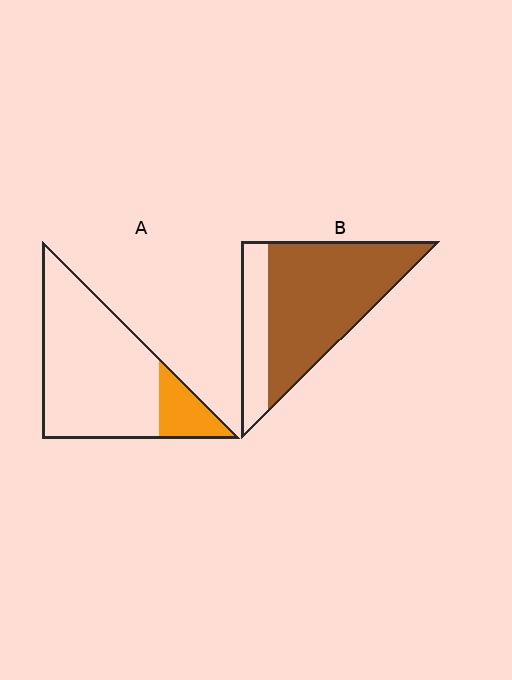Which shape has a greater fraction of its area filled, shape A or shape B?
Shape B.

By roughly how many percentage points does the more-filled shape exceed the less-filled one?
By roughly 60 percentage points (B over A).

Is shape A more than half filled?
No.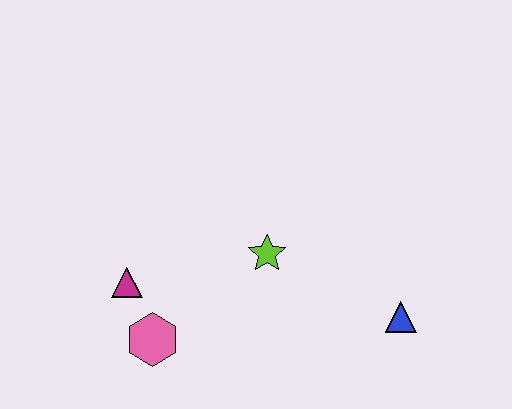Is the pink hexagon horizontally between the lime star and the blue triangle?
No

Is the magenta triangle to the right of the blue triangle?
No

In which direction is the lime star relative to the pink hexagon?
The lime star is to the right of the pink hexagon.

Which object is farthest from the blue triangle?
The magenta triangle is farthest from the blue triangle.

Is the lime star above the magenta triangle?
Yes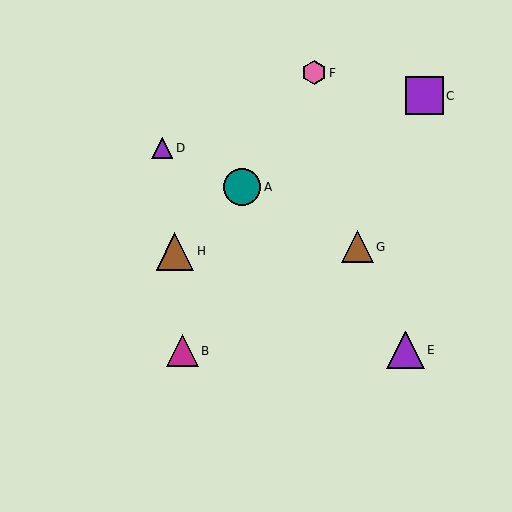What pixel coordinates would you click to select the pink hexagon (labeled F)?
Click at (314, 73) to select the pink hexagon F.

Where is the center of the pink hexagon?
The center of the pink hexagon is at (314, 73).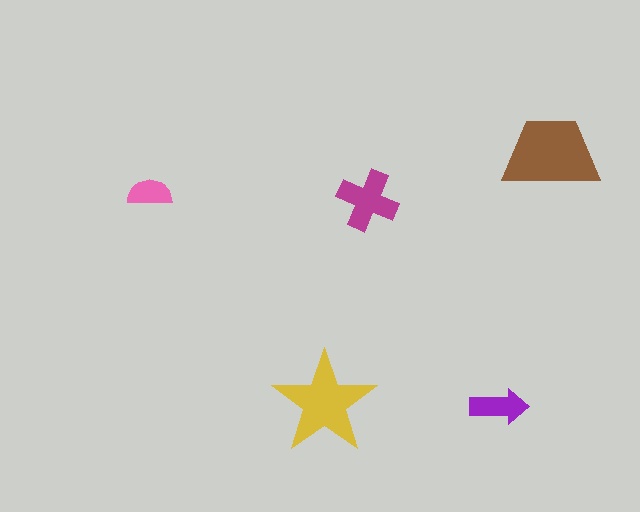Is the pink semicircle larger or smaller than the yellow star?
Smaller.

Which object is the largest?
The brown trapezoid.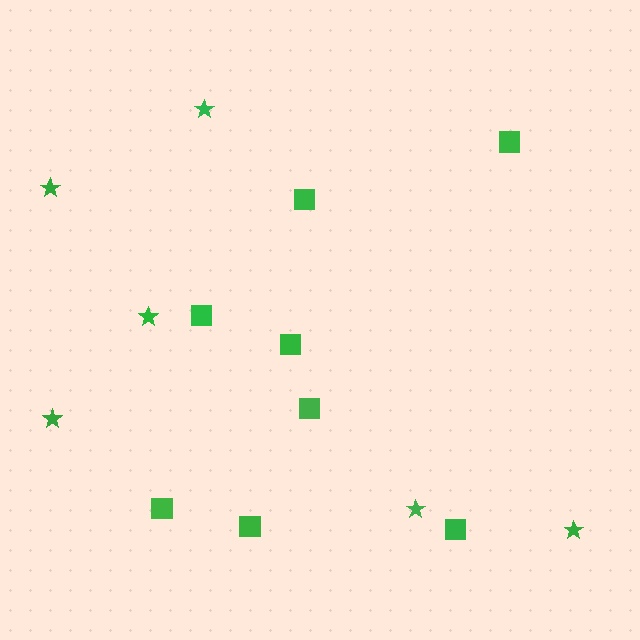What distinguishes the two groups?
There are 2 groups: one group of stars (6) and one group of squares (8).